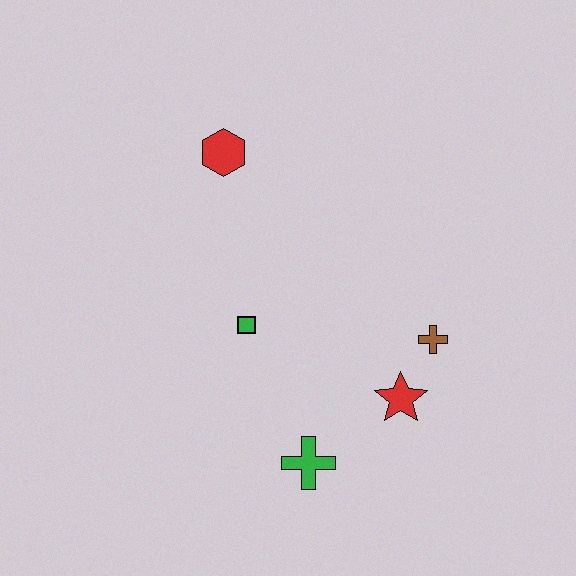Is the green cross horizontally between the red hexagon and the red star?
Yes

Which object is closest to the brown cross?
The red star is closest to the brown cross.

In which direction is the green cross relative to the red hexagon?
The green cross is below the red hexagon.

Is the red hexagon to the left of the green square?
Yes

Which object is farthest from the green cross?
The red hexagon is farthest from the green cross.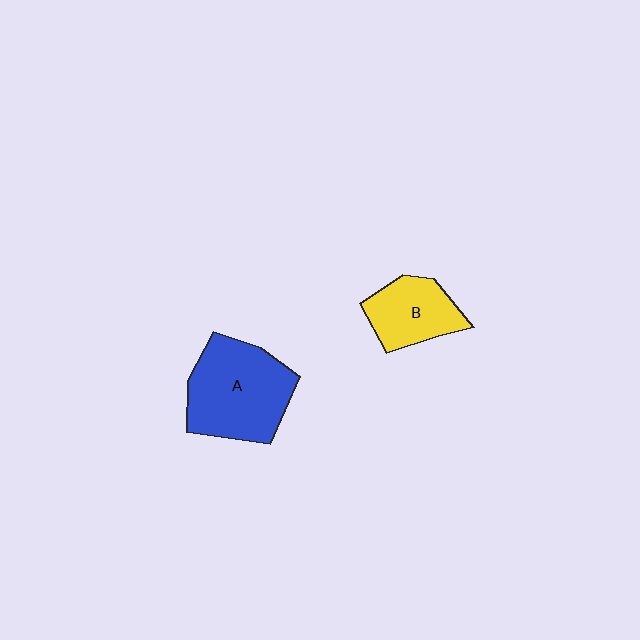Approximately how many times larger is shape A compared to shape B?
Approximately 1.7 times.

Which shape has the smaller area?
Shape B (yellow).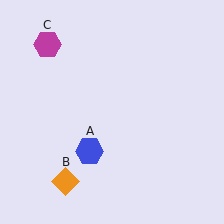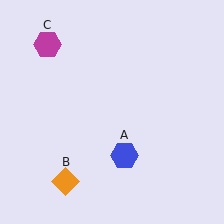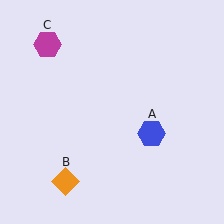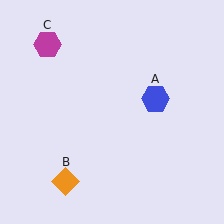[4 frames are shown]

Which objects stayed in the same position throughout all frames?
Orange diamond (object B) and magenta hexagon (object C) remained stationary.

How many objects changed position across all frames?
1 object changed position: blue hexagon (object A).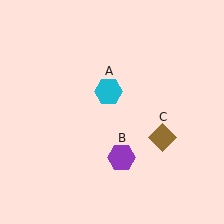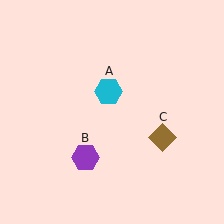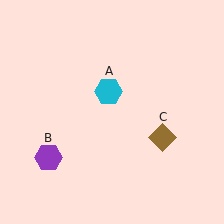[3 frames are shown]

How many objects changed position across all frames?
1 object changed position: purple hexagon (object B).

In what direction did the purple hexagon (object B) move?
The purple hexagon (object B) moved left.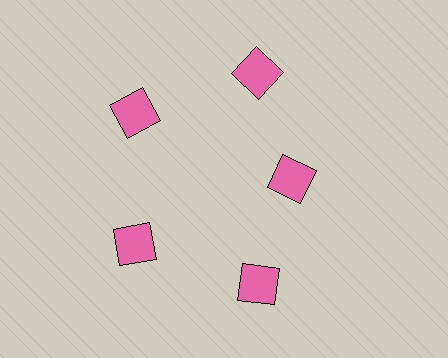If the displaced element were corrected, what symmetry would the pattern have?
It would have 5-fold rotational symmetry — the pattern would map onto itself every 72 degrees.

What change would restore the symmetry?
The symmetry would be restored by moving it outward, back onto the ring so that all 5 squares sit at equal angles and equal distance from the center.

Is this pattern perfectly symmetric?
No. The 5 pink squares are arranged in a ring, but one element near the 3 o'clock position is pulled inward toward the center, breaking the 5-fold rotational symmetry.